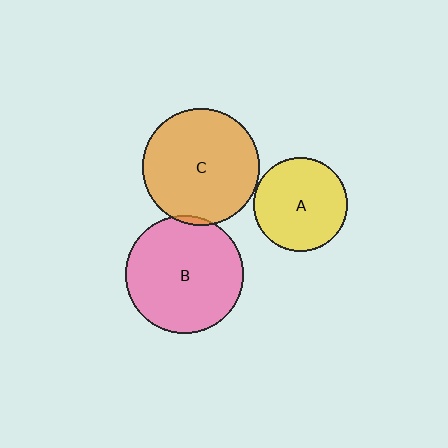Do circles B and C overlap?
Yes.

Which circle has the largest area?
Circle B (pink).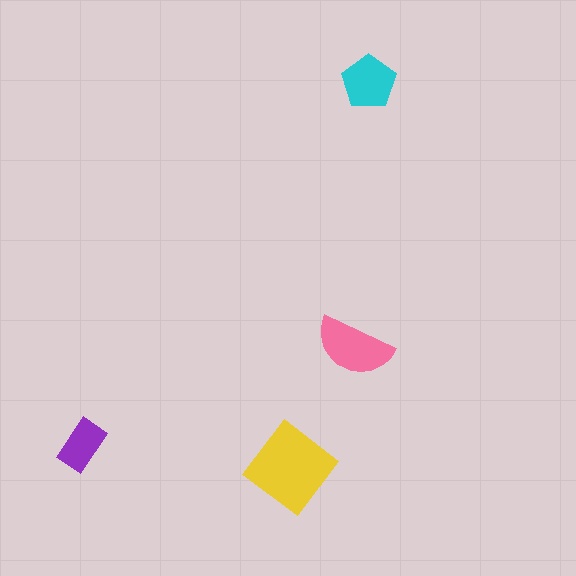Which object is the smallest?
The purple rectangle.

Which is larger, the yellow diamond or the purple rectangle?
The yellow diamond.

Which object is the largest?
The yellow diamond.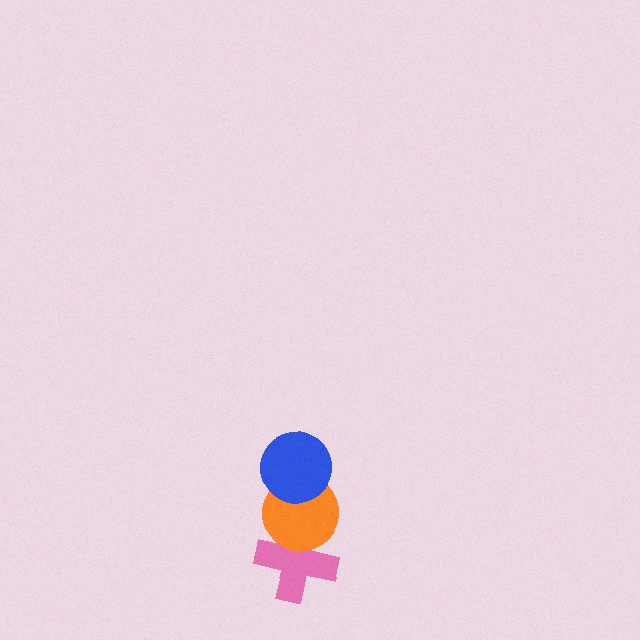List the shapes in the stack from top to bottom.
From top to bottom: the blue circle, the orange circle, the pink cross.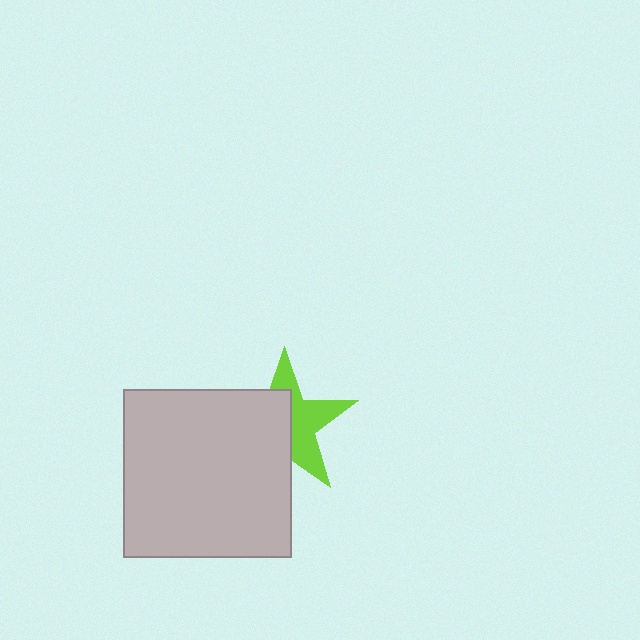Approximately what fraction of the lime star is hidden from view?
Roughly 52% of the lime star is hidden behind the light gray square.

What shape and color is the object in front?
The object in front is a light gray square.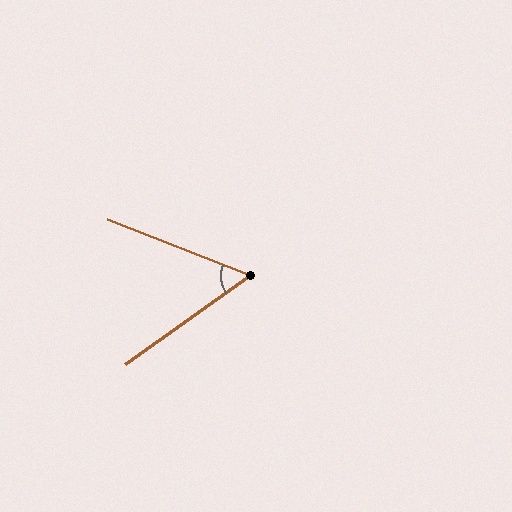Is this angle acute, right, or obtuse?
It is acute.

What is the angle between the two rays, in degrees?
Approximately 57 degrees.